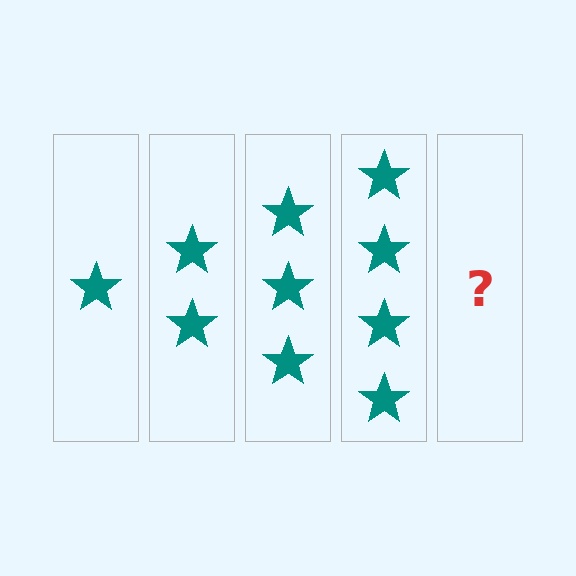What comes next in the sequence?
The next element should be 5 stars.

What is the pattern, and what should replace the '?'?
The pattern is that each step adds one more star. The '?' should be 5 stars.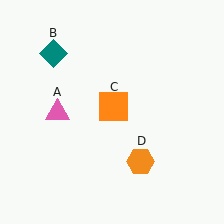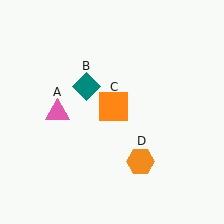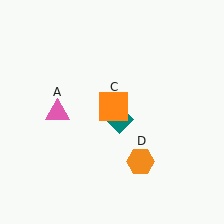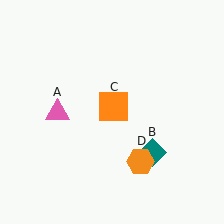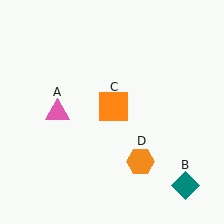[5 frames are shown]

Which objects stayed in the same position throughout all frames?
Pink triangle (object A) and orange square (object C) and orange hexagon (object D) remained stationary.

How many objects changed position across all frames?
1 object changed position: teal diamond (object B).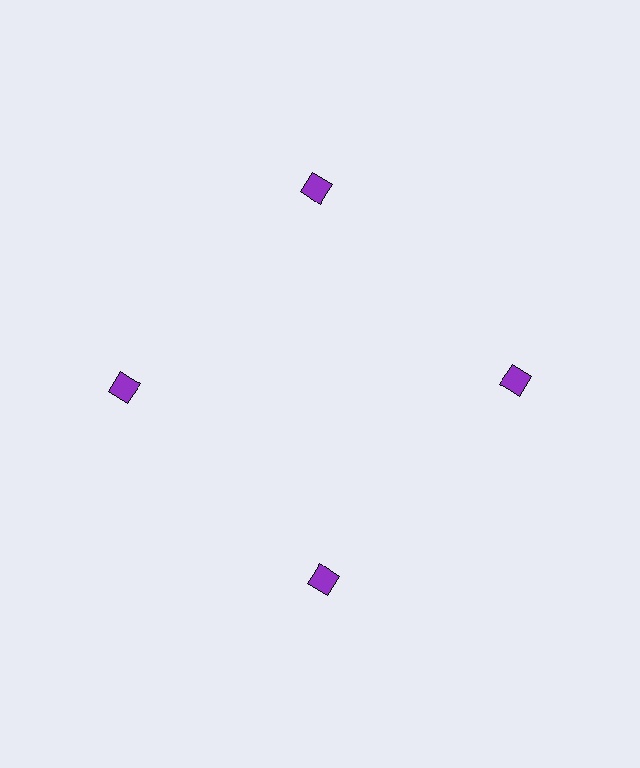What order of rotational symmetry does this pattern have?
This pattern has 4-fold rotational symmetry.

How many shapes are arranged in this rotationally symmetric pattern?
There are 4 shapes, arranged in 4 groups of 1.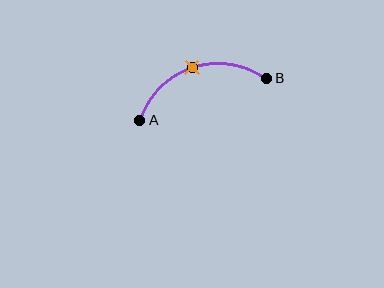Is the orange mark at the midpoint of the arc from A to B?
Yes. The orange mark lies on the arc at equal arc-length from both A and B — it is the arc midpoint.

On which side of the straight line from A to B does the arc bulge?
The arc bulges above the straight line connecting A and B.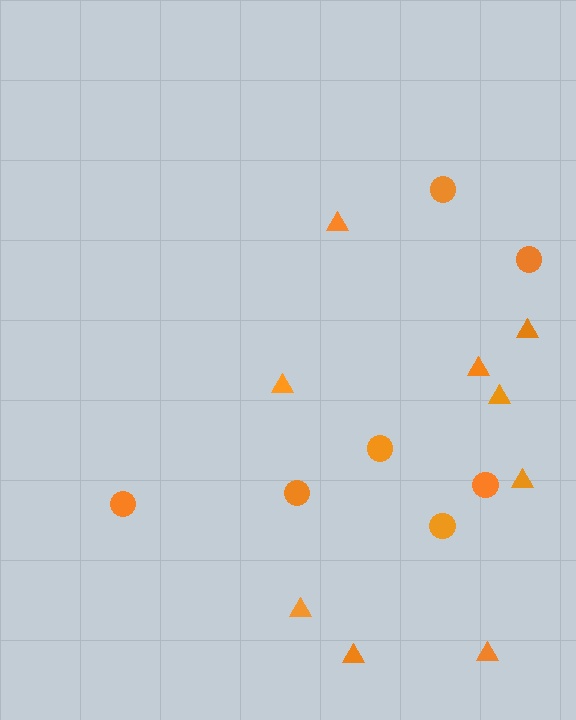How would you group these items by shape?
There are 2 groups: one group of triangles (9) and one group of circles (7).